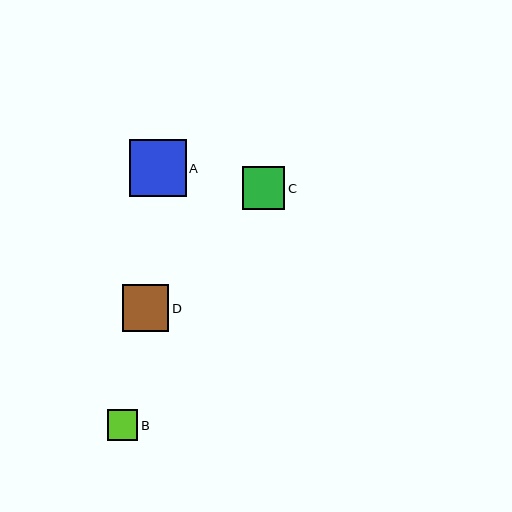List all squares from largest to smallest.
From largest to smallest: A, D, C, B.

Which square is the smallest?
Square B is the smallest with a size of approximately 31 pixels.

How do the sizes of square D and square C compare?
Square D and square C are approximately the same size.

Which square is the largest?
Square A is the largest with a size of approximately 57 pixels.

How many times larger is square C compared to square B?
Square C is approximately 1.4 times the size of square B.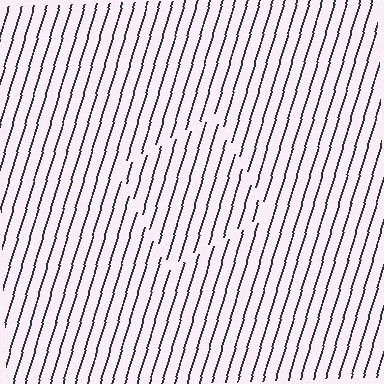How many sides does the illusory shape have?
4 sides — the line-ends trace a square.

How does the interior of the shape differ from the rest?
The interior of the shape contains the same grating, shifted by half a period — the contour is defined by the phase discontinuity where line-ends from the inner and outer gratings abut.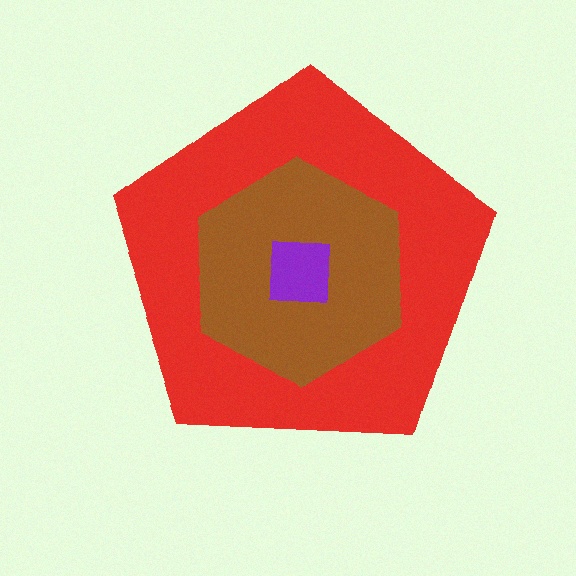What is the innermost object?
The purple square.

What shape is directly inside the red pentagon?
The brown hexagon.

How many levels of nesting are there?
3.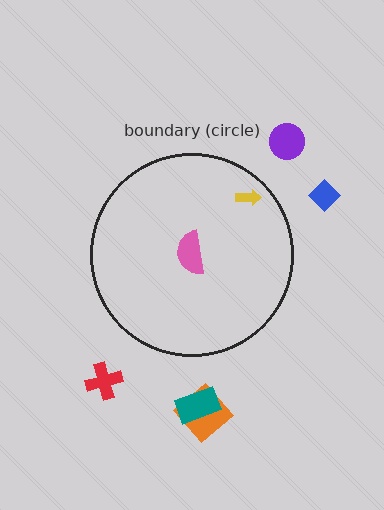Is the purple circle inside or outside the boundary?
Outside.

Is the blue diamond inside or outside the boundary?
Outside.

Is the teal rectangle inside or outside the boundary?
Outside.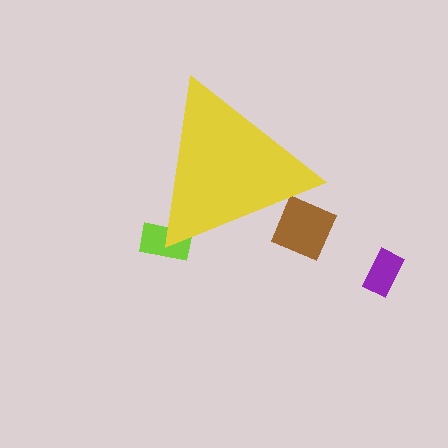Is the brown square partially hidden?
Yes, the brown square is partially hidden behind the yellow triangle.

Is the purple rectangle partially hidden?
No, the purple rectangle is fully visible.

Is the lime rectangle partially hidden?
Yes, the lime rectangle is partially hidden behind the yellow triangle.